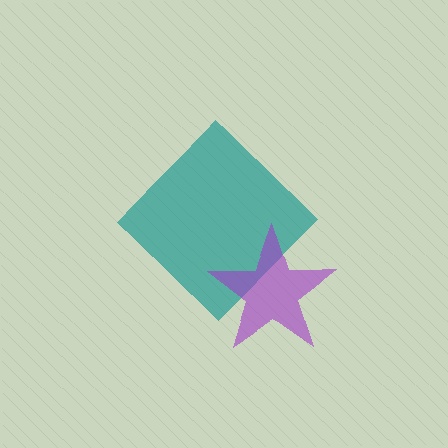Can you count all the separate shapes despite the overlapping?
Yes, there are 2 separate shapes.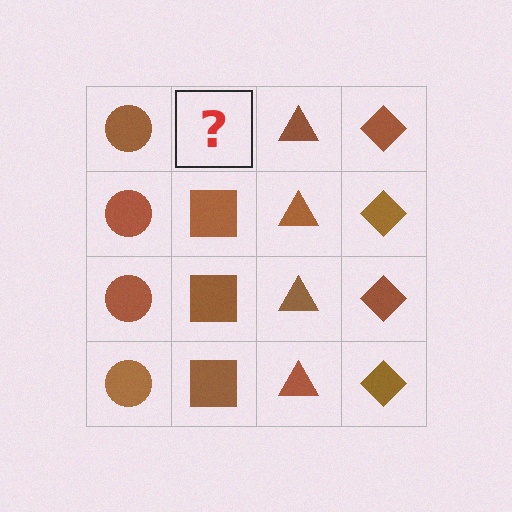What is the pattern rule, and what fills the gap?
The rule is that each column has a consistent shape. The gap should be filled with a brown square.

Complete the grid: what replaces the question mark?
The question mark should be replaced with a brown square.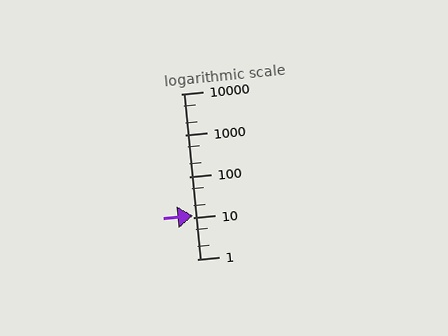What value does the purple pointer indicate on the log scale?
The pointer indicates approximately 11.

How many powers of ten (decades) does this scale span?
The scale spans 4 decades, from 1 to 10000.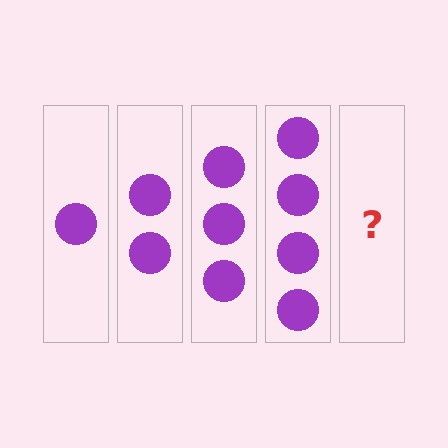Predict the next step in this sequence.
The next step is 5 circles.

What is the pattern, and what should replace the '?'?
The pattern is that each step adds one more circle. The '?' should be 5 circles.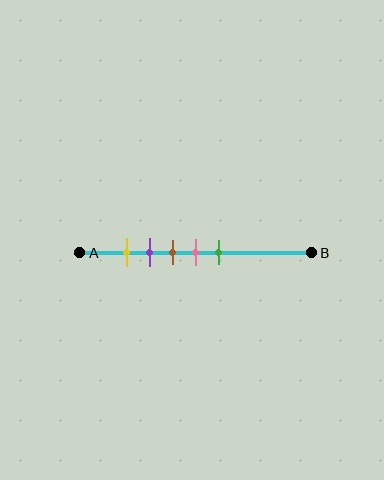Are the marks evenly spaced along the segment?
Yes, the marks are approximately evenly spaced.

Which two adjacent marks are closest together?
The yellow and purple marks are the closest adjacent pair.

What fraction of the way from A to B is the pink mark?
The pink mark is approximately 50% (0.5) of the way from A to B.